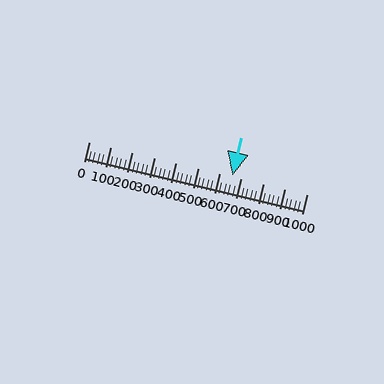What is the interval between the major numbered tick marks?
The major tick marks are spaced 100 units apart.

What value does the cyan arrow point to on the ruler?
The cyan arrow points to approximately 657.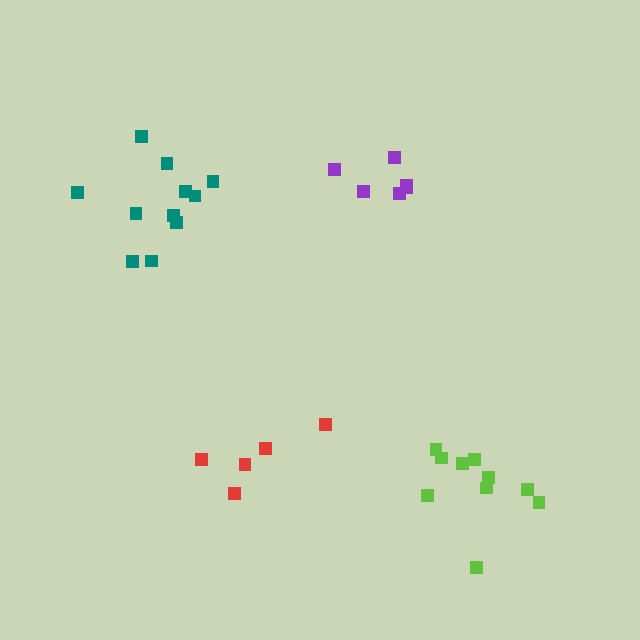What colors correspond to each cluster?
The clusters are colored: purple, red, lime, teal.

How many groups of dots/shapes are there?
There are 4 groups.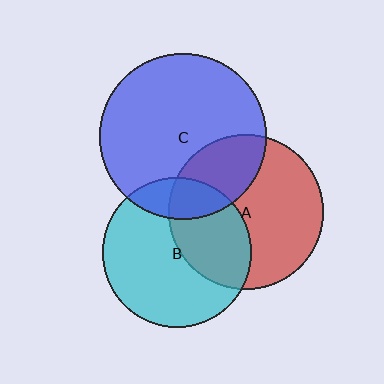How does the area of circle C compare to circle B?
Approximately 1.2 times.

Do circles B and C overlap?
Yes.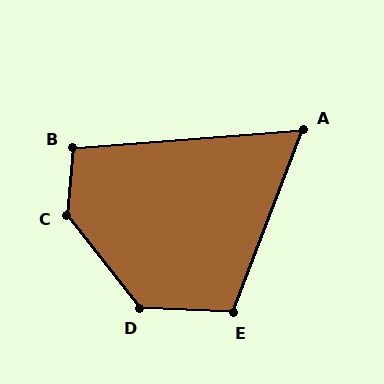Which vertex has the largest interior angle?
C, at approximately 137 degrees.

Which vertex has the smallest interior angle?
A, at approximately 65 degrees.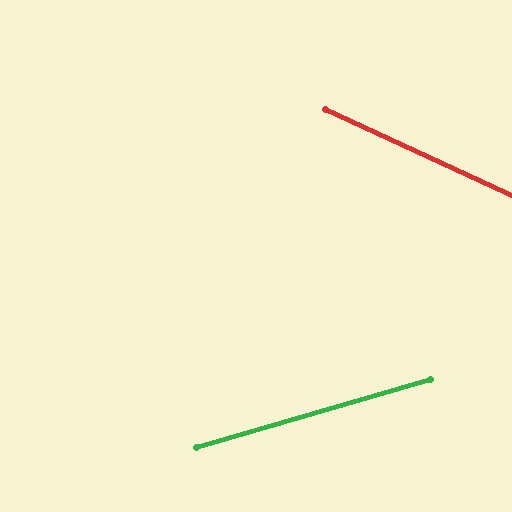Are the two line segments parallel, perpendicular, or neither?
Neither parallel nor perpendicular — they differ by about 41°.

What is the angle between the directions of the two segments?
Approximately 41 degrees.